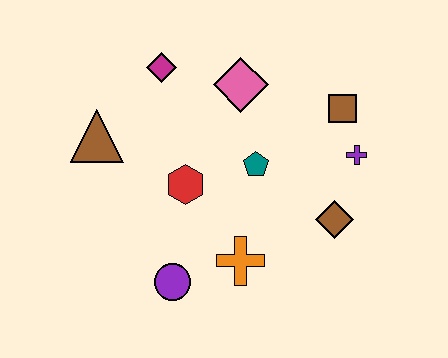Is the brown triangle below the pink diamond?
Yes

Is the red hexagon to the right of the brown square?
No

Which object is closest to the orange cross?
The purple circle is closest to the orange cross.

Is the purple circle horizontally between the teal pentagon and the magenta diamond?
Yes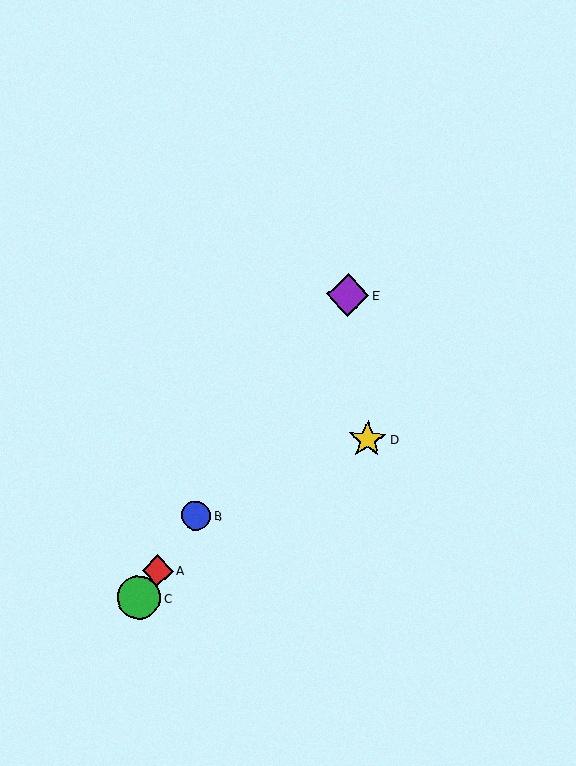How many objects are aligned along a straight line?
4 objects (A, B, C, E) are aligned along a straight line.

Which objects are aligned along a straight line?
Objects A, B, C, E are aligned along a straight line.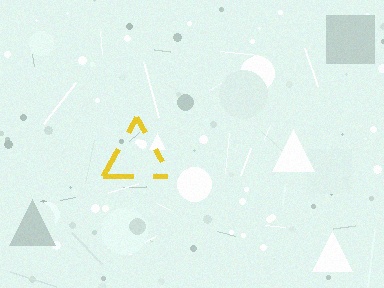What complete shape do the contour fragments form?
The contour fragments form a triangle.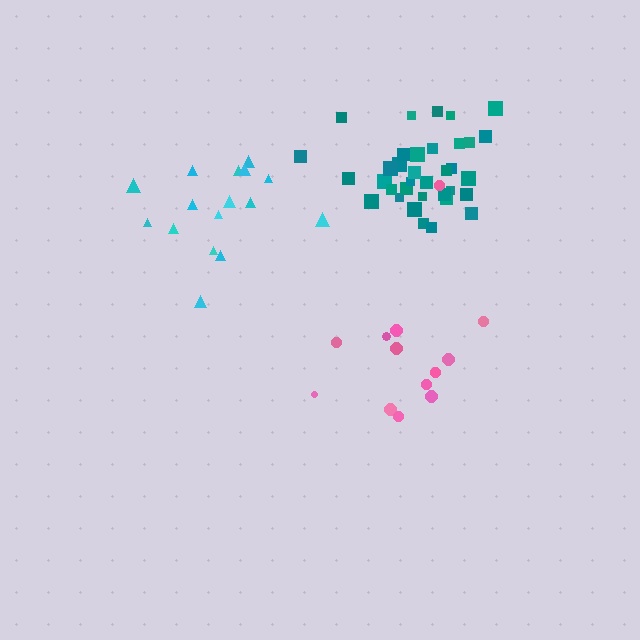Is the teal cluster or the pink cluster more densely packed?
Teal.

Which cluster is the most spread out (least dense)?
Pink.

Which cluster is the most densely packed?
Teal.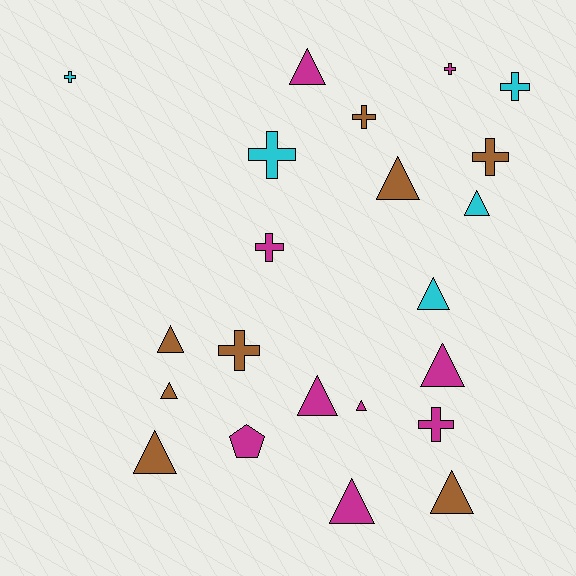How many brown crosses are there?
There are 3 brown crosses.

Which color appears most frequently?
Magenta, with 9 objects.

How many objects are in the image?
There are 22 objects.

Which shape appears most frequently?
Triangle, with 12 objects.